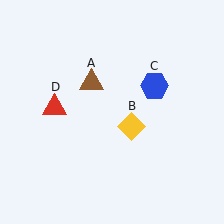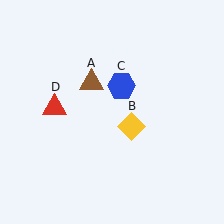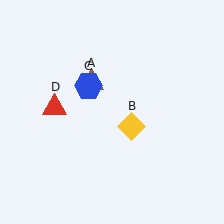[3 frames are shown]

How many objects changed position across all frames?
1 object changed position: blue hexagon (object C).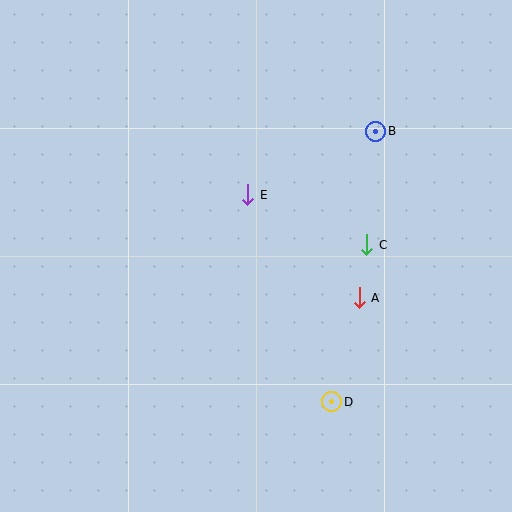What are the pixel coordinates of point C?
Point C is at (367, 245).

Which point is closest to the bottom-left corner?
Point D is closest to the bottom-left corner.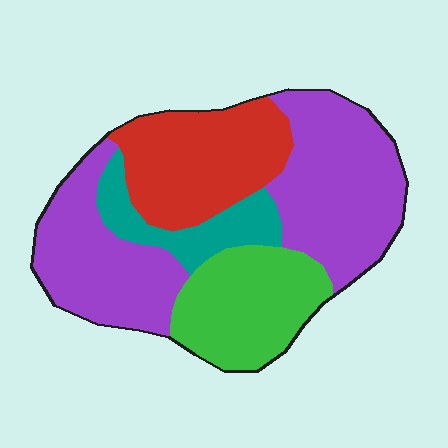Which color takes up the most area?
Purple, at roughly 45%.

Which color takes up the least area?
Teal, at roughly 10%.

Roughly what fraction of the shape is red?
Red covers 22% of the shape.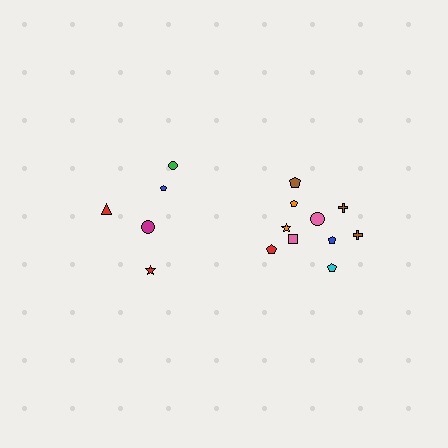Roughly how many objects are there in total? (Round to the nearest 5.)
Roughly 15 objects in total.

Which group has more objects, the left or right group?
The right group.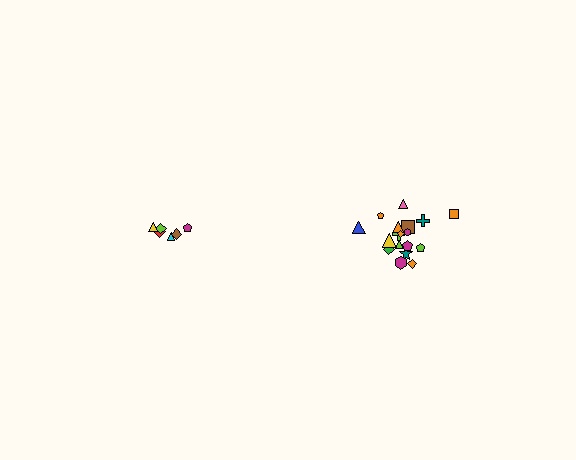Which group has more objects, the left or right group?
The right group.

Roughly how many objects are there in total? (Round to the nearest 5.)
Roughly 25 objects in total.